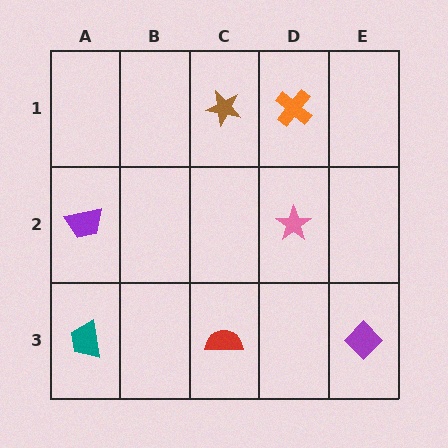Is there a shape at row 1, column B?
No, that cell is empty.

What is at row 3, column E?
A purple diamond.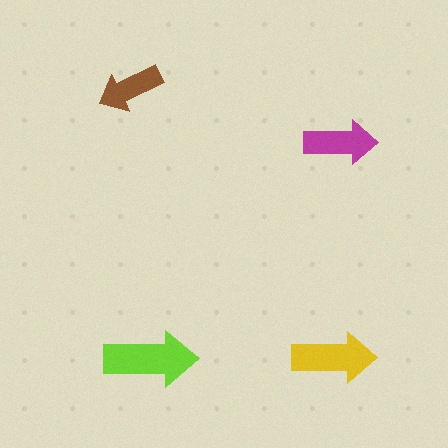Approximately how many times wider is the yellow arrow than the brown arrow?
About 1.5 times wider.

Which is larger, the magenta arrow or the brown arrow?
The magenta one.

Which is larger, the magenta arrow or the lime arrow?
The lime one.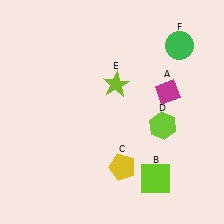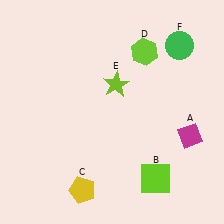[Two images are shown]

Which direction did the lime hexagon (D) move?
The lime hexagon (D) moved up.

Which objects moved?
The objects that moved are: the magenta diamond (A), the yellow pentagon (C), the lime hexagon (D).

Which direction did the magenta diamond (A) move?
The magenta diamond (A) moved down.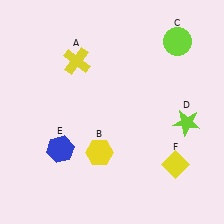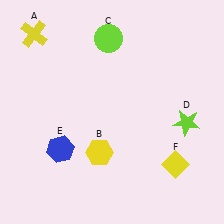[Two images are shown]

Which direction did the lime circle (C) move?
The lime circle (C) moved left.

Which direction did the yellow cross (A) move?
The yellow cross (A) moved left.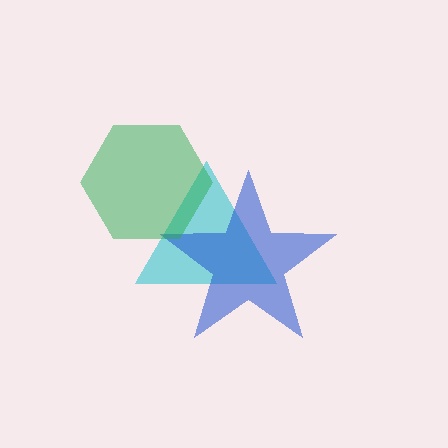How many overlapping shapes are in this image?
There are 3 overlapping shapes in the image.